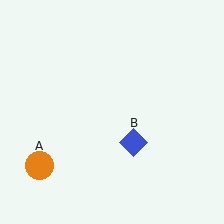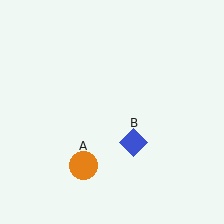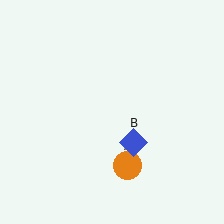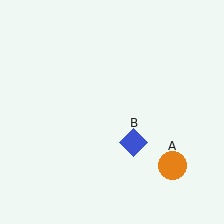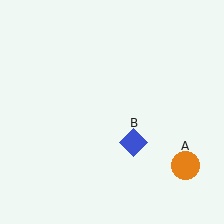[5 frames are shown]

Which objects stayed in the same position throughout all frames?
Blue diamond (object B) remained stationary.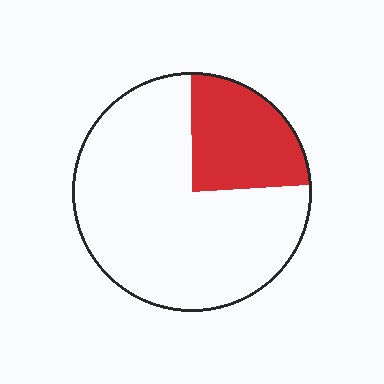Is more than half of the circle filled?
No.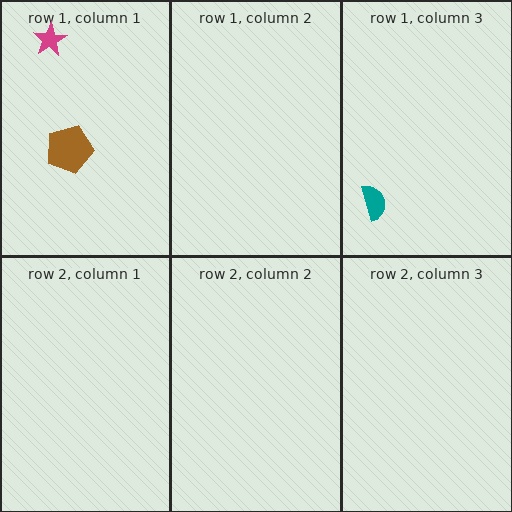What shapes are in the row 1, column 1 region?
The magenta star, the brown pentagon.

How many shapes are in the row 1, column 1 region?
2.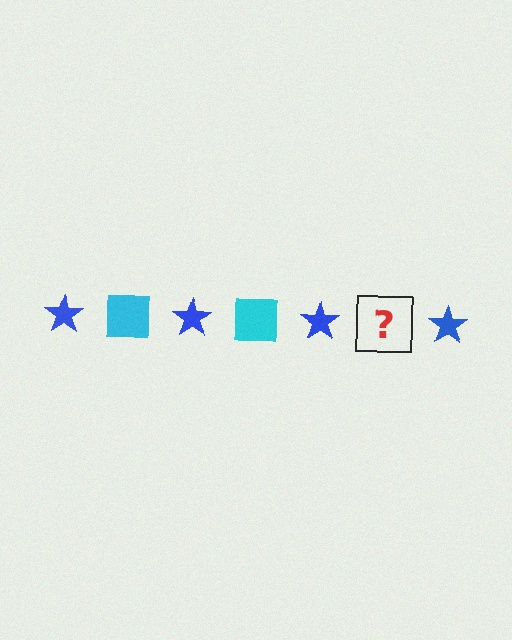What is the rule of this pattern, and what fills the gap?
The rule is that the pattern alternates between blue star and cyan square. The gap should be filled with a cyan square.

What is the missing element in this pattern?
The missing element is a cyan square.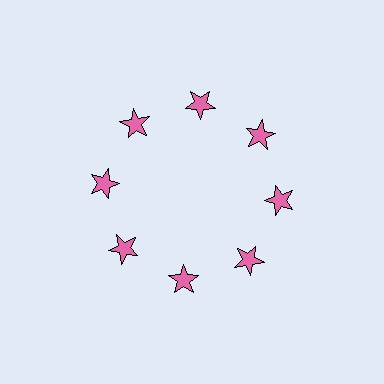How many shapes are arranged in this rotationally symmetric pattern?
There are 8 shapes, arranged in 8 groups of 1.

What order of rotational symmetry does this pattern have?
This pattern has 8-fold rotational symmetry.